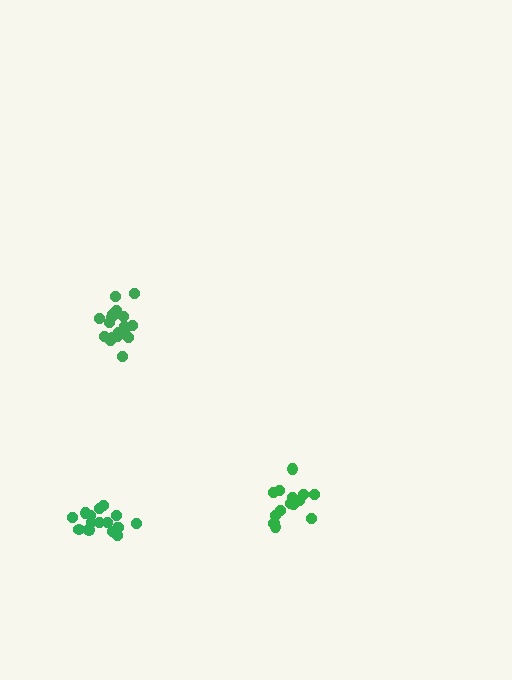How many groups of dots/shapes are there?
There are 3 groups.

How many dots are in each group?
Group 1: 20 dots, Group 2: 16 dots, Group 3: 14 dots (50 total).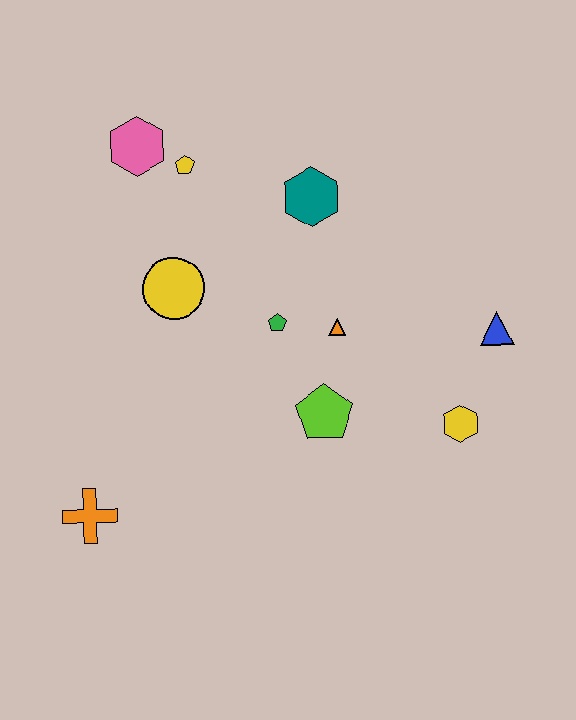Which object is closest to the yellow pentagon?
The pink hexagon is closest to the yellow pentagon.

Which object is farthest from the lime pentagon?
The pink hexagon is farthest from the lime pentagon.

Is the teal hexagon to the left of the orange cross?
No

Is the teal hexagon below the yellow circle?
No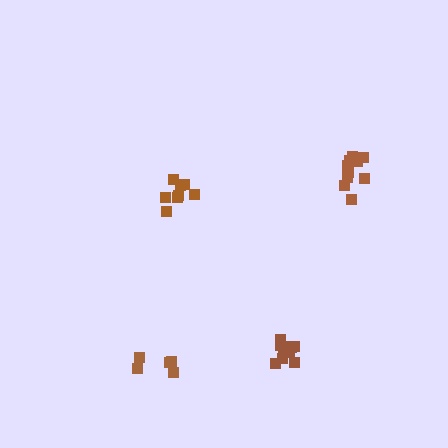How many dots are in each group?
Group 1: 5 dots, Group 2: 8 dots, Group 3: 11 dots, Group 4: 11 dots (35 total).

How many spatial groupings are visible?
There are 4 spatial groupings.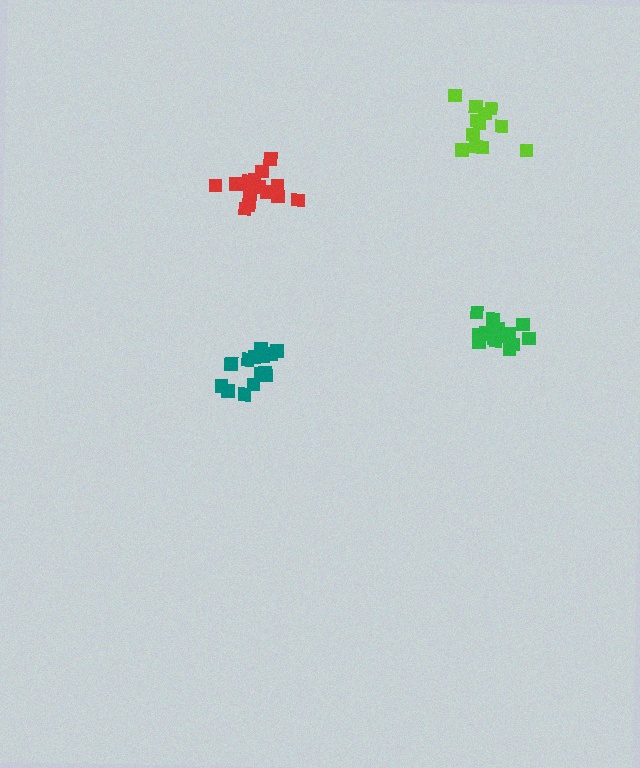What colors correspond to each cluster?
The clusters are colored: green, lime, red, teal.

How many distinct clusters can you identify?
There are 4 distinct clusters.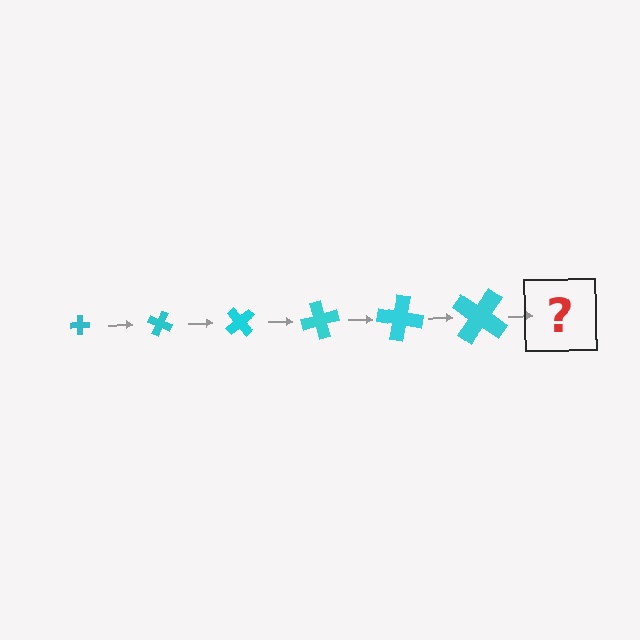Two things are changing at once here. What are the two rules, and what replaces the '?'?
The two rules are that the cross grows larger each step and it rotates 25 degrees each step. The '?' should be a cross, larger than the previous one and rotated 150 degrees from the start.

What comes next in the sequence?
The next element should be a cross, larger than the previous one and rotated 150 degrees from the start.